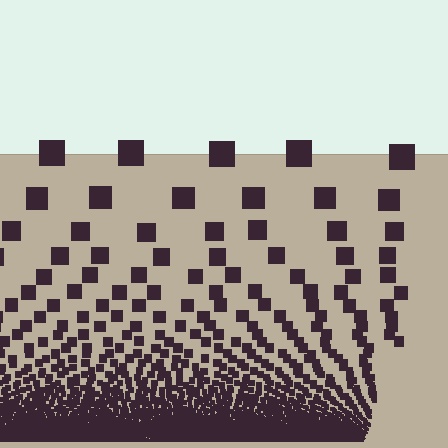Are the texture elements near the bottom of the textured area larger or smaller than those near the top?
Smaller. The gradient is inverted — elements near the bottom are smaller and denser.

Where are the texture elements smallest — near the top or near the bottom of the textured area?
Near the bottom.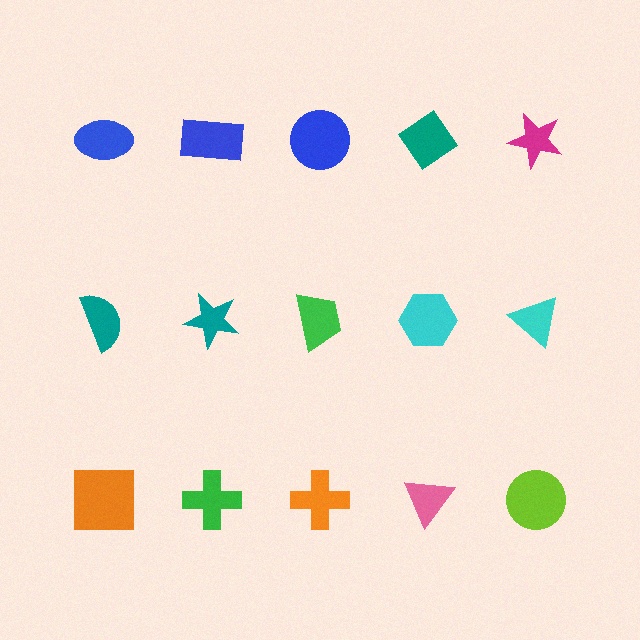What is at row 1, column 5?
A magenta star.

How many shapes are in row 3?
5 shapes.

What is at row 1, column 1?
A blue ellipse.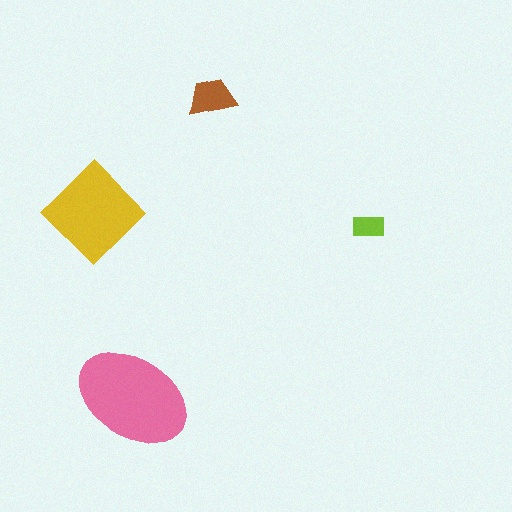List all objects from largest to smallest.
The pink ellipse, the yellow diamond, the brown trapezoid, the lime rectangle.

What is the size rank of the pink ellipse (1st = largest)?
1st.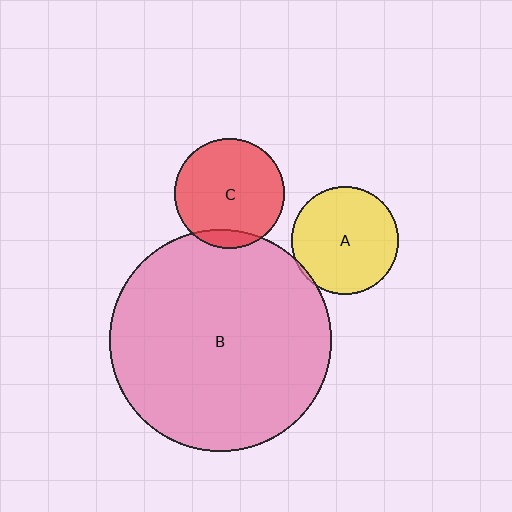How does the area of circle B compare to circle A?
Approximately 4.3 times.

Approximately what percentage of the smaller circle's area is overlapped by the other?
Approximately 5%.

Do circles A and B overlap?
Yes.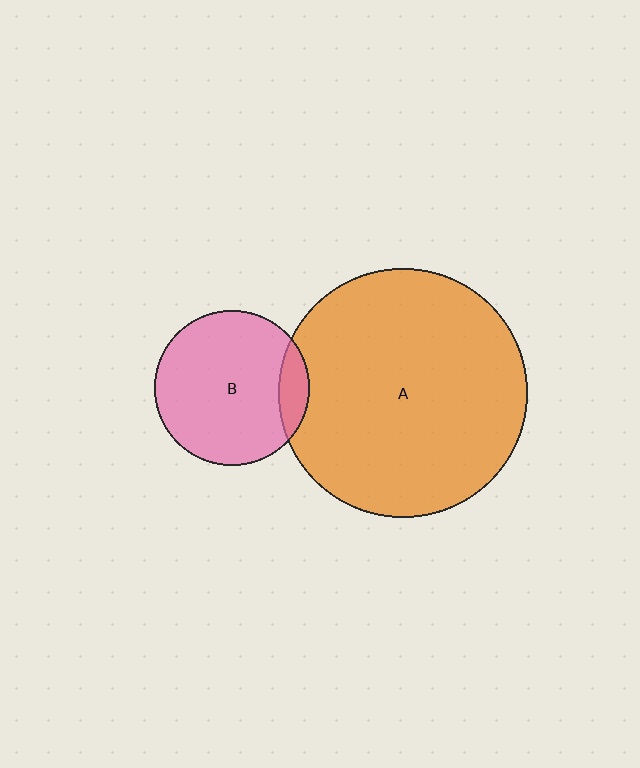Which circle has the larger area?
Circle A (orange).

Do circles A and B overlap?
Yes.